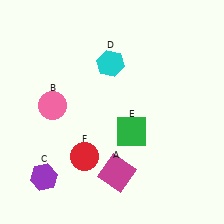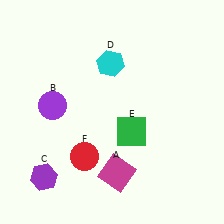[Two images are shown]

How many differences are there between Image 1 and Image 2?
There is 1 difference between the two images.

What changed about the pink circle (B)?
In Image 1, B is pink. In Image 2, it changed to purple.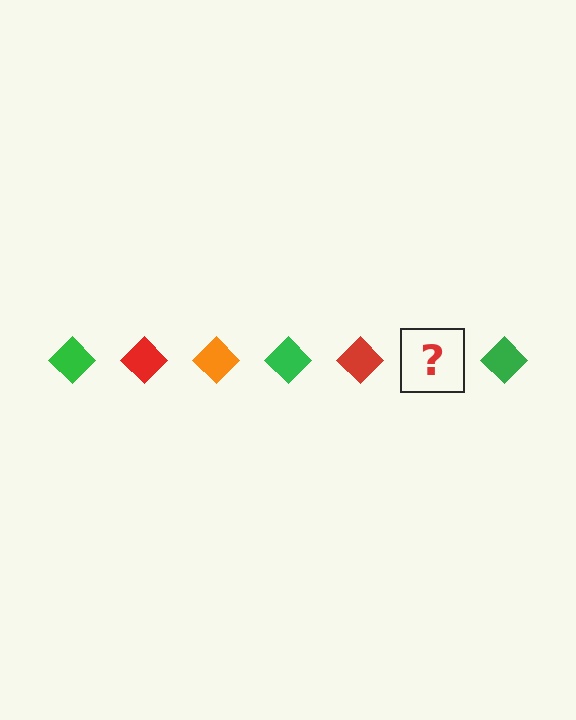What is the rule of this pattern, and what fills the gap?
The rule is that the pattern cycles through green, red, orange diamonds. The gap should be filled with an orange diamond.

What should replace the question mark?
The question mark should be replaced with an orange diamond.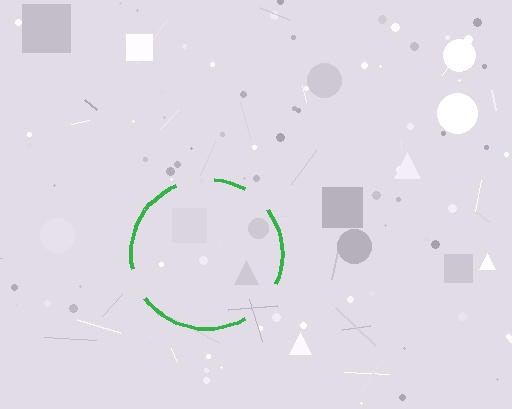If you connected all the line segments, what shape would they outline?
They would outline a circle.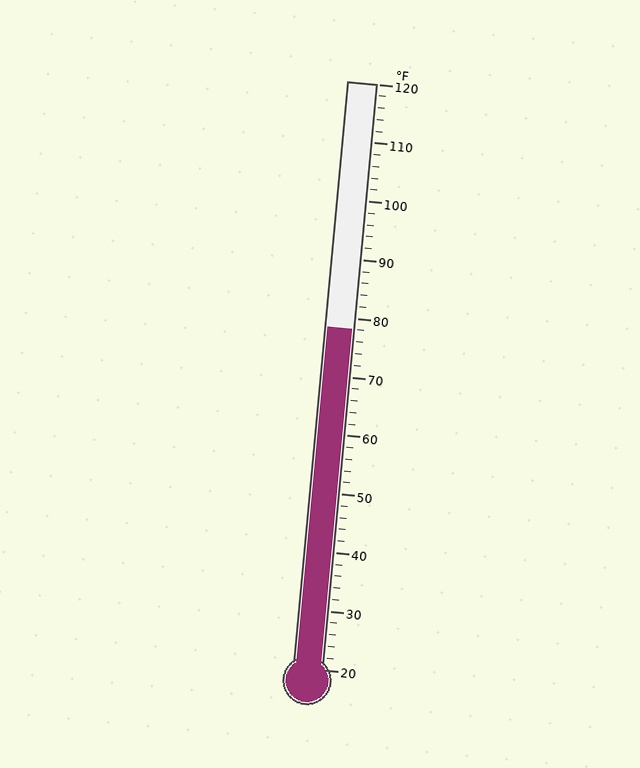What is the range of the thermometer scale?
The thermometer scale ranges from 20°F to 120°F.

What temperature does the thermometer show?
The thermometer shows approximately 78°F.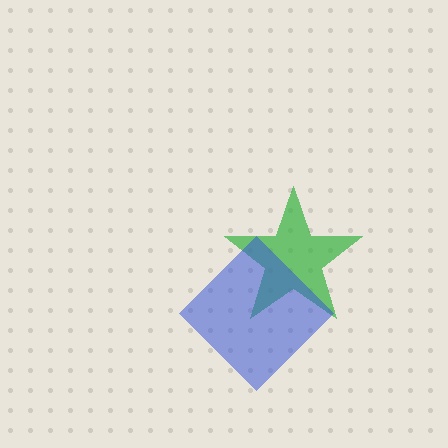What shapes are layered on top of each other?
The layered shapes are: a green star, a blue diamond.